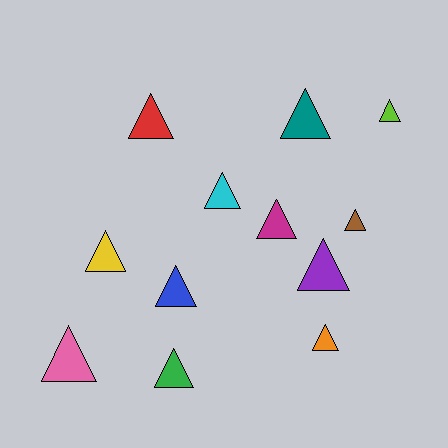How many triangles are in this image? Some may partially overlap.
There are 12 triangles.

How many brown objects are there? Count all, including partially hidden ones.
There is 1 brown object.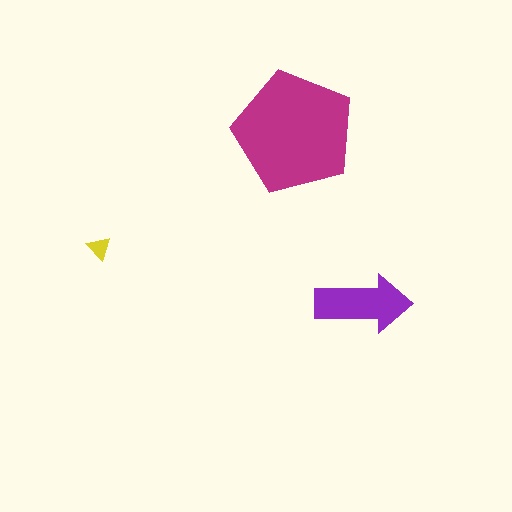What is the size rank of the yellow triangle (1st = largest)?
3rd.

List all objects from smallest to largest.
The yellow triangle, the purple arrow, the magenta pentagon.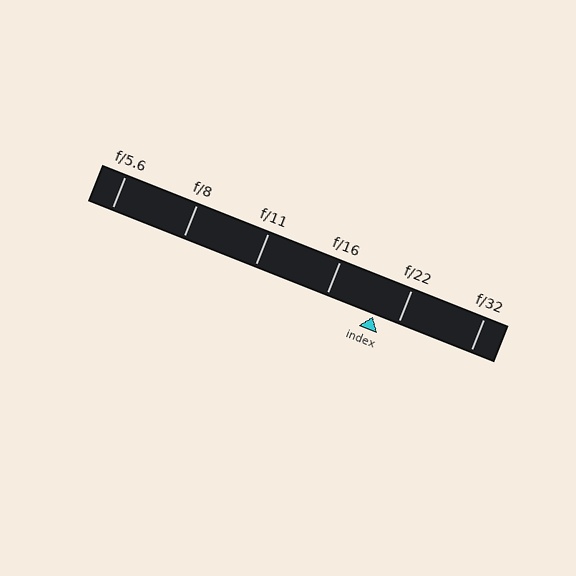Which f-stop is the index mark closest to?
The index mark is closest to f/22.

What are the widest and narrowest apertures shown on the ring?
The widest aperture shown is f/5.6 and the narrowest is f/32.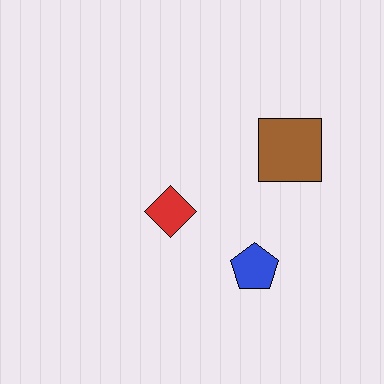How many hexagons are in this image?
There are no hexagons.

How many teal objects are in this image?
There are no teal objects.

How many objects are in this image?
There are 3 objects.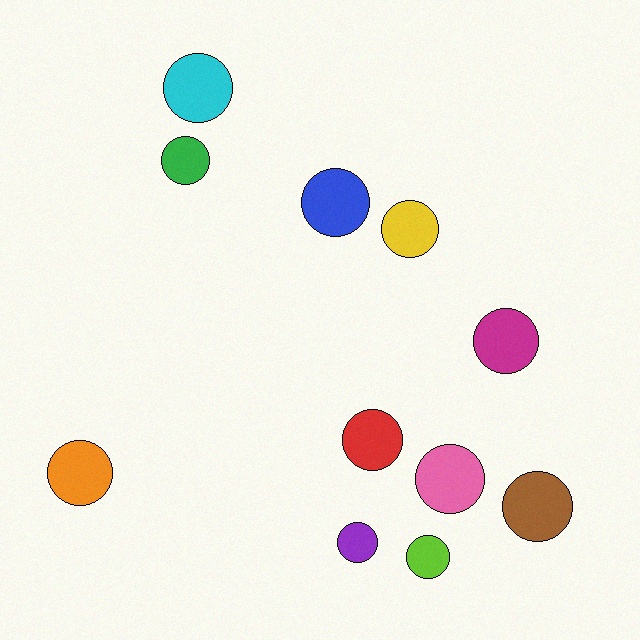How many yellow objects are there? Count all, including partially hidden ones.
There is 1 yellow object.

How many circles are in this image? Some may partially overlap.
There are 11 circles.